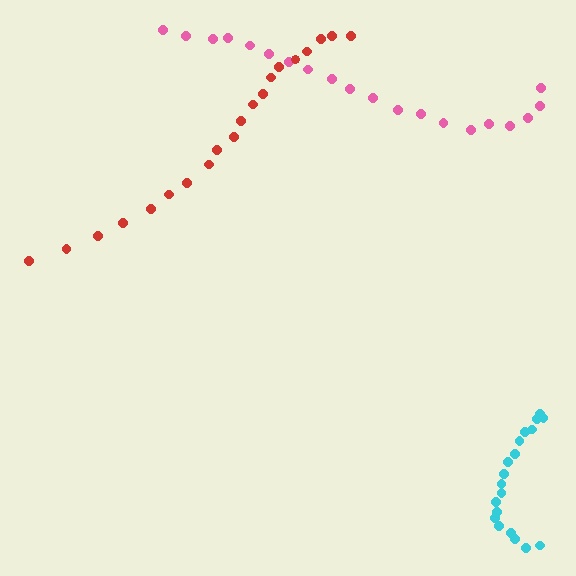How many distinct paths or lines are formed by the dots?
There are 3 distinct paths.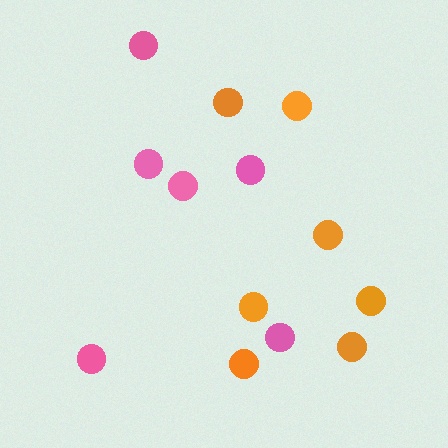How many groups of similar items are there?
There are 2 groups: one group of orange circles (7) and one group of pink circles (6).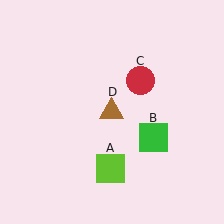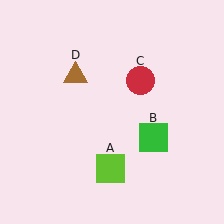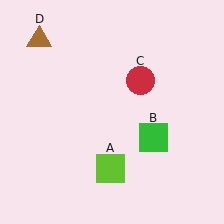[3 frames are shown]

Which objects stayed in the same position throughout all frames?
Lime square (object A) and green square (object B) and red circle (object C) remained stationary.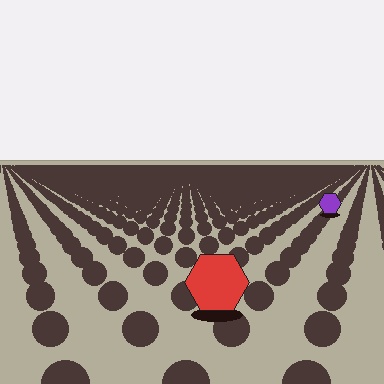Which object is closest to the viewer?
The red hexagon is closest. The texture marks near it are larger and more spread out.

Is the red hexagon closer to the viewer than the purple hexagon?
Yes. The red hexagon is closer — you can tell from the texture gradient: the ground texture is coarser near it.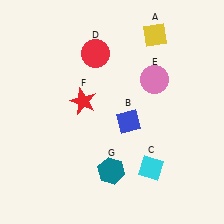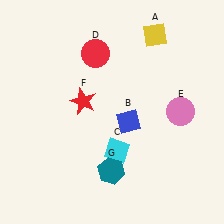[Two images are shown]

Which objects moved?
The objects that moved are: the cyan diamond (C), the pink circle (E).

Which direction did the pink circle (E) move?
The pink circle (E) moved down.